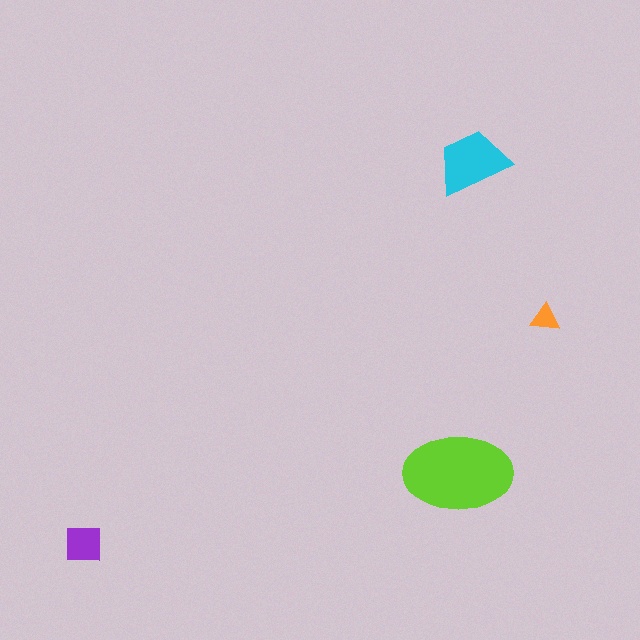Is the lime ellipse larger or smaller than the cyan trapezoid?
Larger.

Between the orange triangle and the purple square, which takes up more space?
The purple square.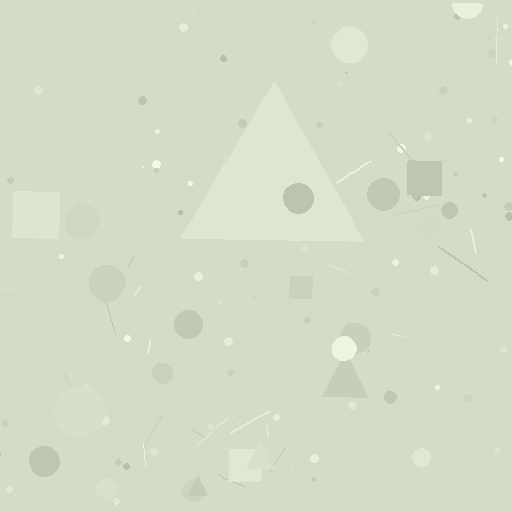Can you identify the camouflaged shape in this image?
The camouflaged shape is a triangle.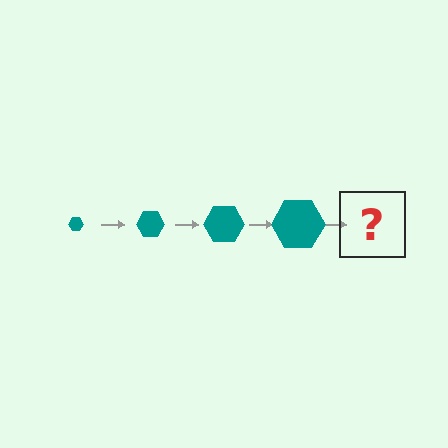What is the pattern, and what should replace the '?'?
The pattern is that the hexagon gets progressively larger each step. The '?' should be a teal hexagon, larger than the previous one.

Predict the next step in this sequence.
The next step is a teal hexagon, larger than the previous one.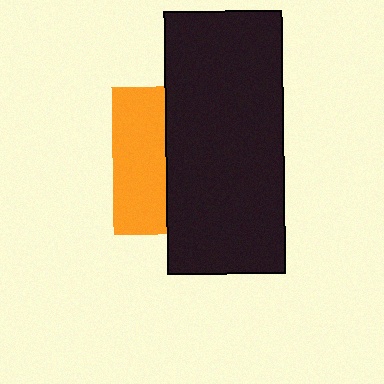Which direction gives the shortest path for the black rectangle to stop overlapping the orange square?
Moving right gives the shortest separation.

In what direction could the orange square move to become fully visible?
The orange square could move left. That would shift it out from behind the black rectangle entirely.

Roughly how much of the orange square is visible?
A small part of it is visible (roughly 35%).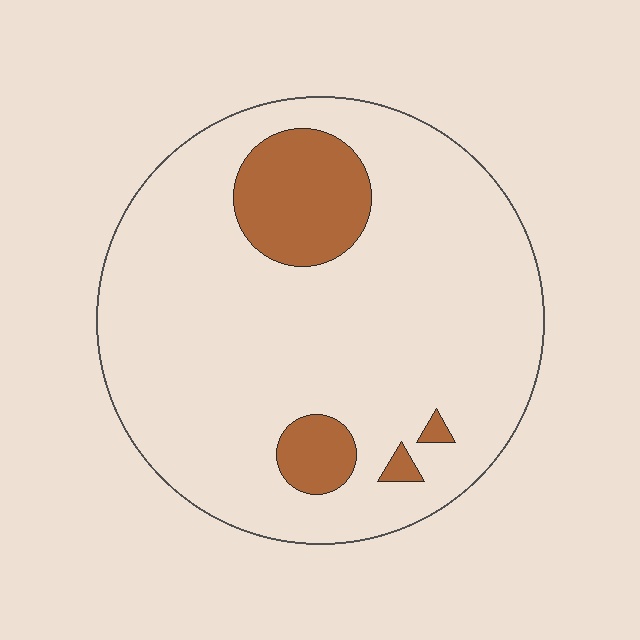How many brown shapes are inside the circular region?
4.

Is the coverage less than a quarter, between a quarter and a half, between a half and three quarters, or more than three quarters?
Less than a quarter.